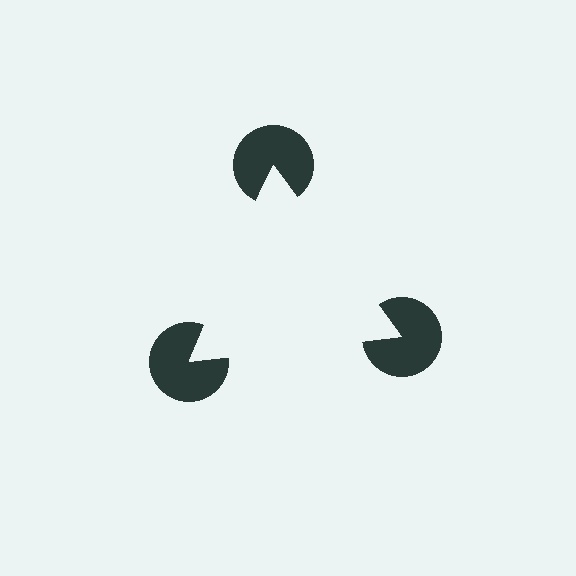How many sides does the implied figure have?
3 sides.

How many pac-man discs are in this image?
There are 3 — one at each vertex of the illusory triangle.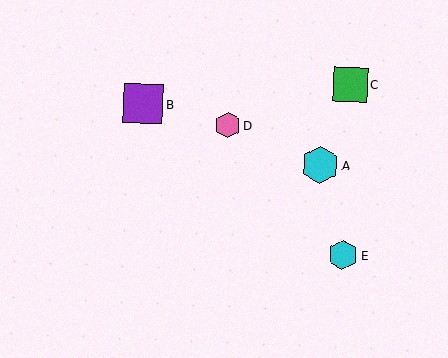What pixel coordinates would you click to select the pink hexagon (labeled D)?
Click at (228, 125) to select the pink hexagon D.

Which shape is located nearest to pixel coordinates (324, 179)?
The cyan hexagon (labeled A) at (320, 165) is nearest to that location.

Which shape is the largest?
The purple square (labeled B) is the largest.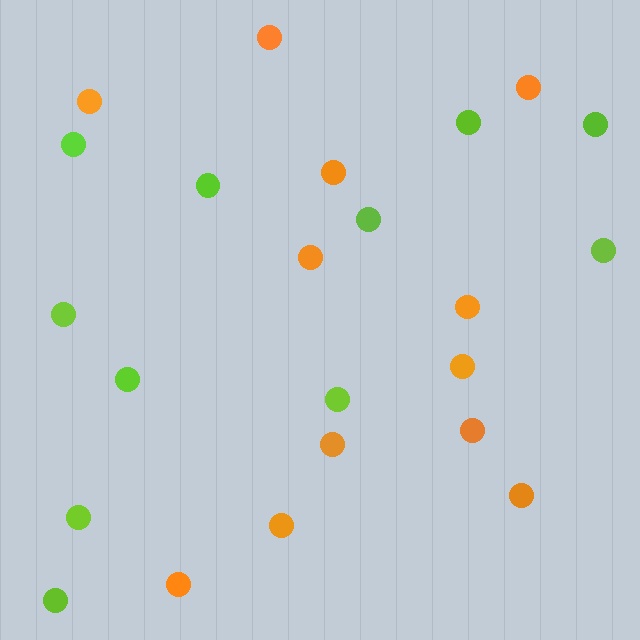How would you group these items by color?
There are 2 groups: one group of lime circles (11) and one group of orange circles (12).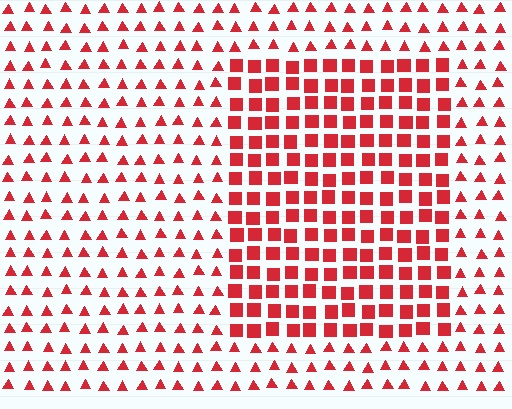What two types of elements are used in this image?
The image uses squares inside the rectangle region and triangles outside it.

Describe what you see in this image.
The image is filled with small red elements arranged in a uniform grid. A rectangle-shaped region contains squares, while the surrounding area contains triangles. The boundary is defined purely by the change in element shape.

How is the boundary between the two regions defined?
The boundary is defined by a change in element shape: squares inside vs. triangles outside. All elements share the same color and spacing.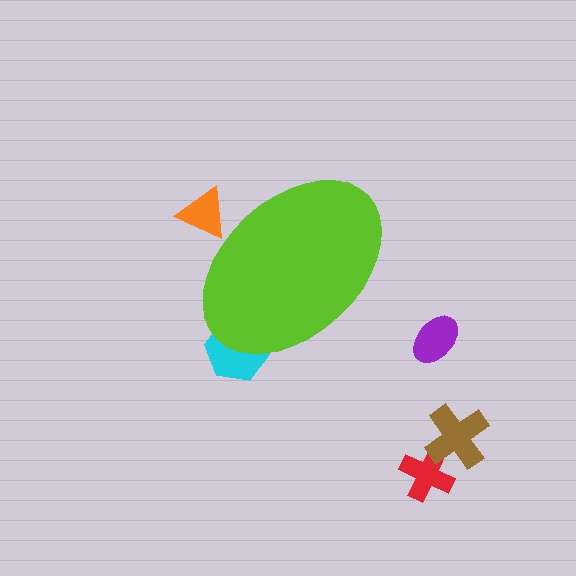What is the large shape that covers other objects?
A lime ellipse.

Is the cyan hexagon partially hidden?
Yes, the cyan hexagon is partially hidden behind the lime ellipse.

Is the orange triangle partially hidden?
Yes, the orange triangle is partially hidden behind the lime ellipse.